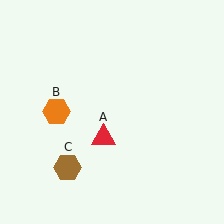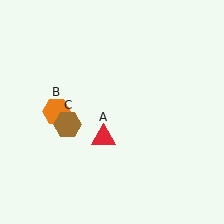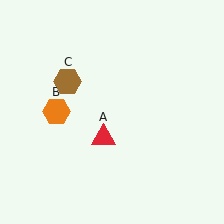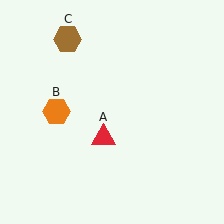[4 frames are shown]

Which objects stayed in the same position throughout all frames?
Red triangle (object A) and orange hexagon (object B) remained stationary.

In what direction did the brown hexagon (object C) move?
The brown hexagon (object C) moved up.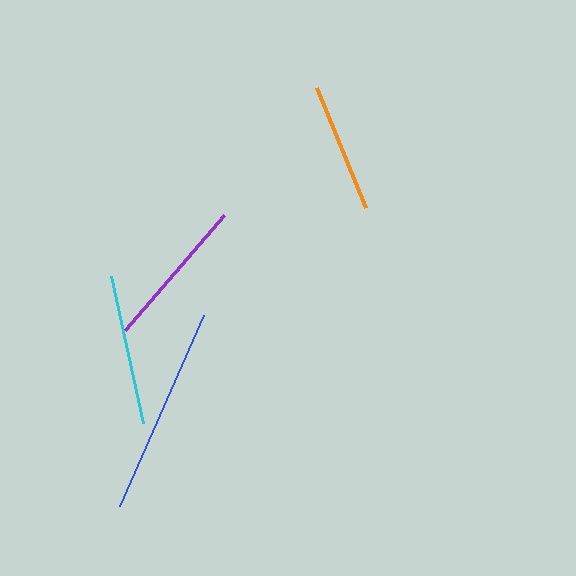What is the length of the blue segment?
The blue segment is approximately 209 pixels long.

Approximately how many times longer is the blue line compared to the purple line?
The blue line is approximately 1.4 times the length of the purple line.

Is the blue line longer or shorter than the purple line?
The blue line is longer than the purple line.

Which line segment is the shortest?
The orange line is the shortest at approximately 130 pixels.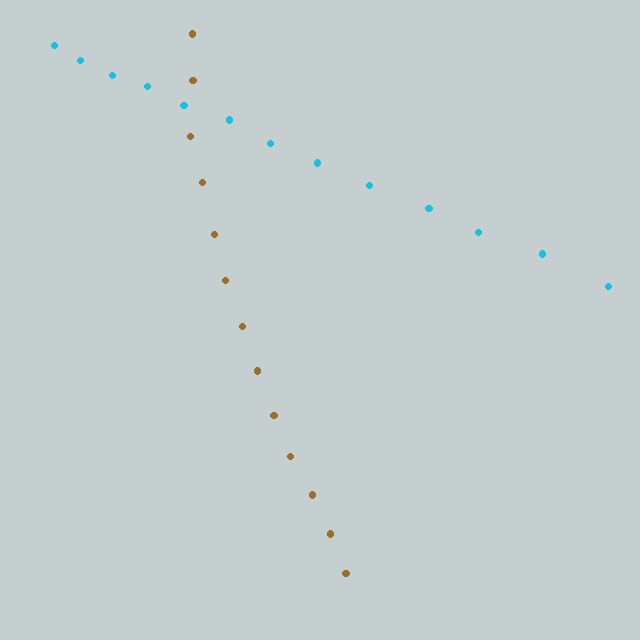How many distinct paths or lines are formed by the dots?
There are 2 distinct paths.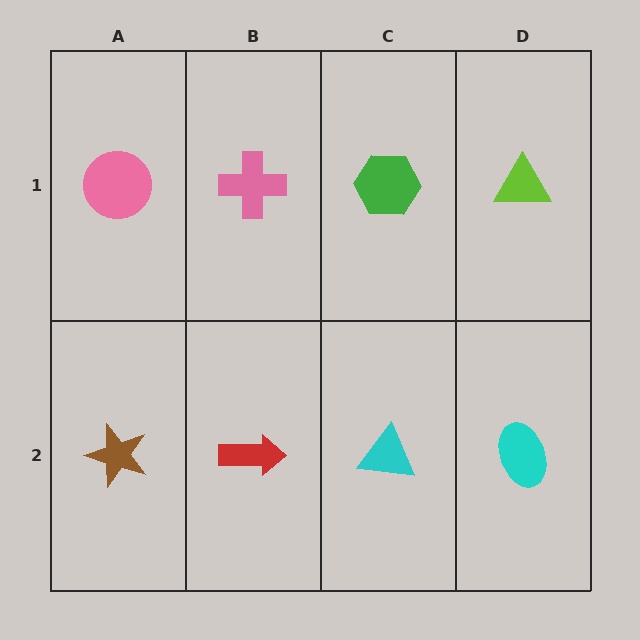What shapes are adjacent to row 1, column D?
A cyan ellipse (row 2, column D), a green hexagon (row 1, column C).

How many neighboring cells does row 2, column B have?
3.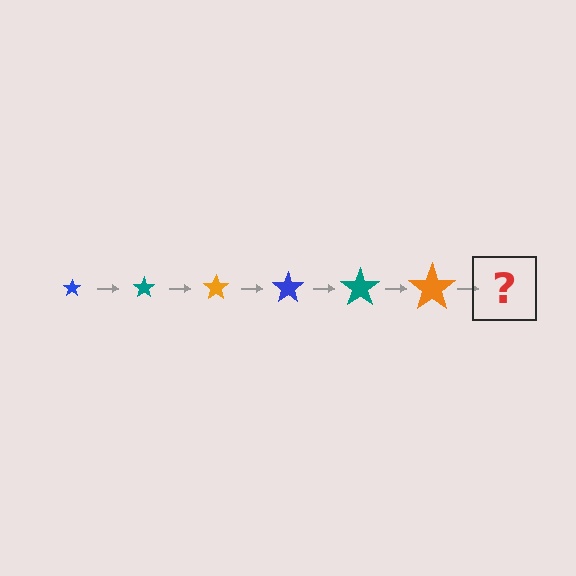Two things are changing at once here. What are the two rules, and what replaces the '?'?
The two rules are that the star grows larger each step and the color cycles through blue, teal, and orange. The '?' should be a blue star, larger than the previous one.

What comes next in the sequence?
The next element should be a blue star, larger than the previous one.